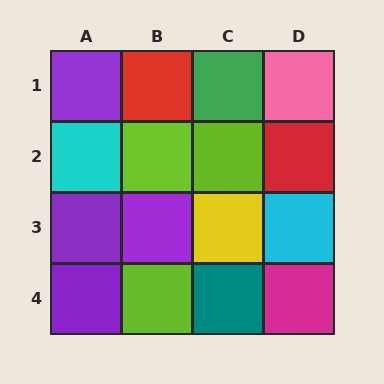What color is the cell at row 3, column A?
Purple.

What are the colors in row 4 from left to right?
Purple, lime, teal, magenta.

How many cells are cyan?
2 cells are cyan.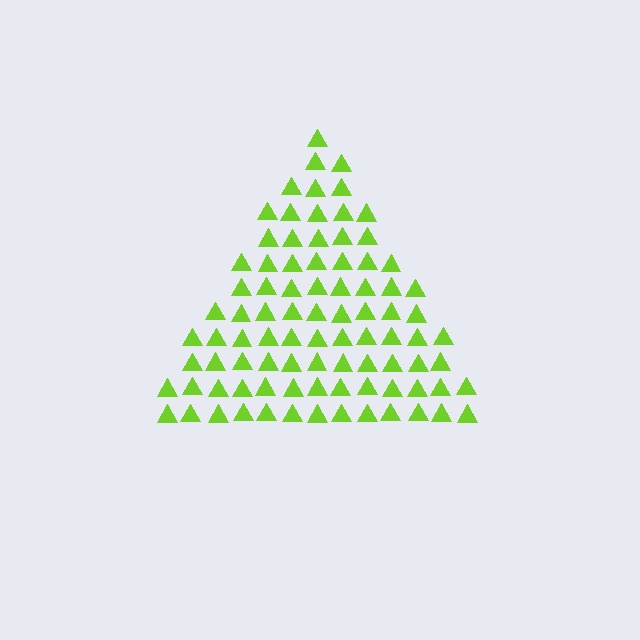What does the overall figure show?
The overall figure shows a triangle.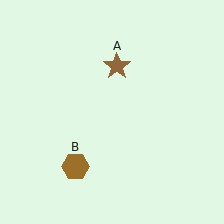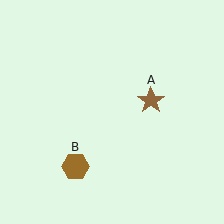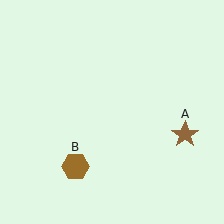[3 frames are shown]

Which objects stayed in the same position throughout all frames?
Brown hexagon (object B) remained stationary.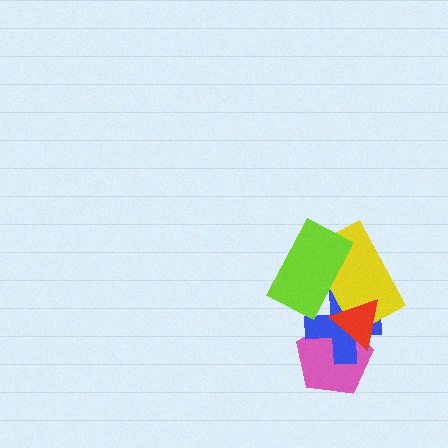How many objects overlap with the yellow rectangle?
3 objects overlap with the yellow rectangle.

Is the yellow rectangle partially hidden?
Yes, it is partially covered by another shape.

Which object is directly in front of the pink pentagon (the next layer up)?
The blue cross is directly in front of the pink pentagon.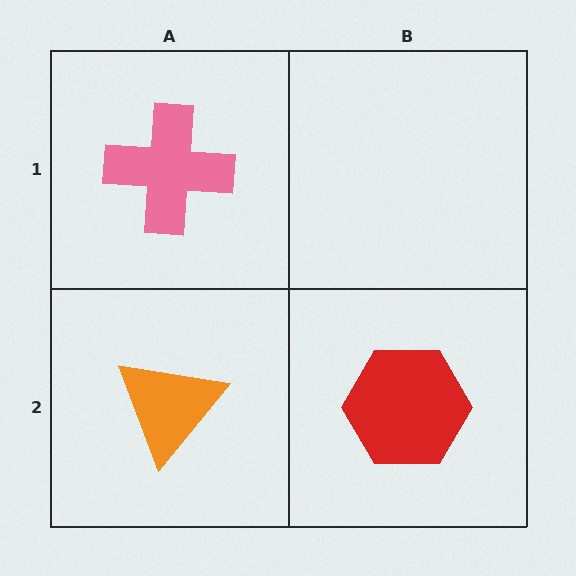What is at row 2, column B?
A red hexagon.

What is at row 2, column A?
An orange triangle.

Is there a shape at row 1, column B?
No, that cell is empty.